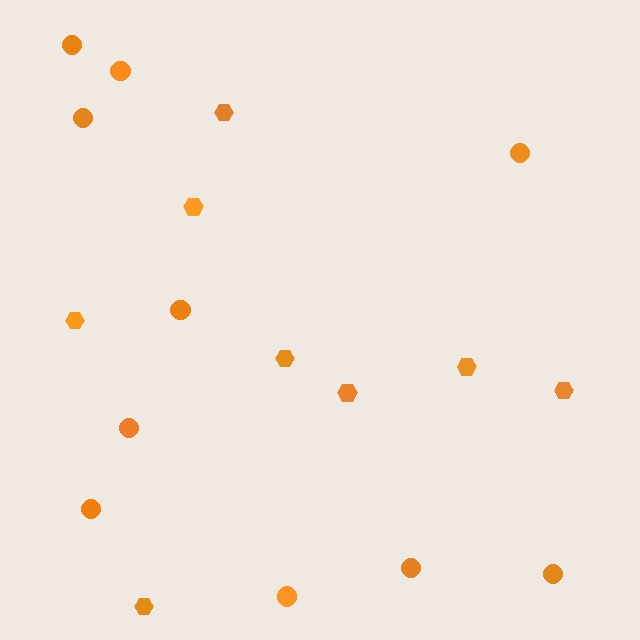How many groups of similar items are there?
There are 2 groups: one group of circles (10) and one group of hexagons (8).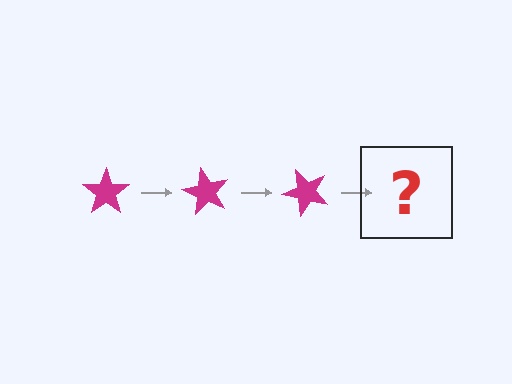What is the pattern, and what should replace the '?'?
The pattern is that the star rotates 60 degrees each step. The '?' should be a magenta star rotated 180 degrees.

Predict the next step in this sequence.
The next step is a magenta star rotated 180 degrees.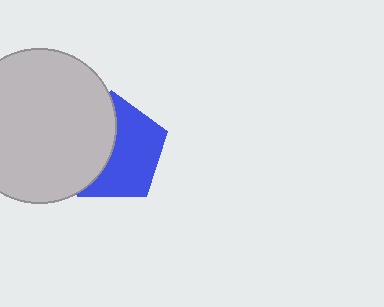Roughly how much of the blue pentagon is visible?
About half of it is visible (roughly 56%).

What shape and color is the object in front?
The object in front is a light gray circle.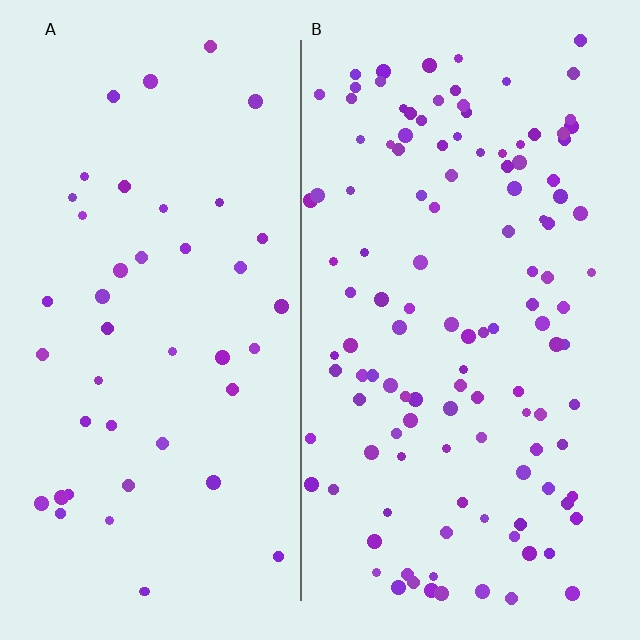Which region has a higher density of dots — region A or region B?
B (the right).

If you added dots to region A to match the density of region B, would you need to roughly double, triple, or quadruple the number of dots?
Approximately triple.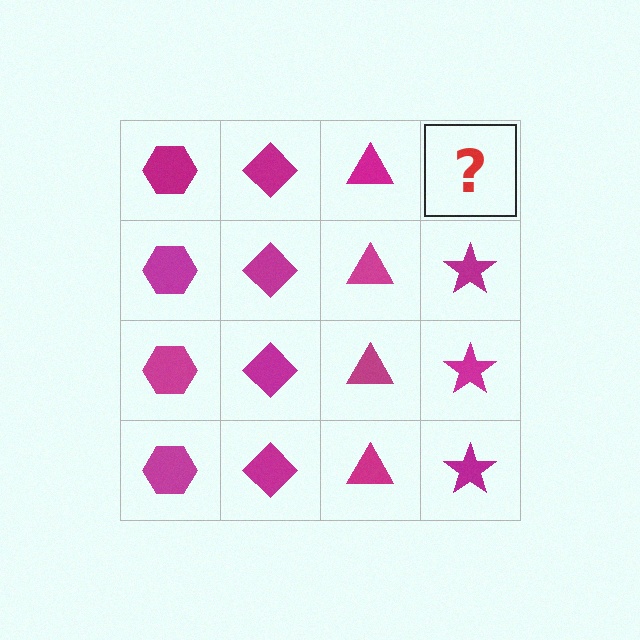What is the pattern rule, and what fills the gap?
The rule is that each column has a consistent shape. The gap should be filled with a magenta star.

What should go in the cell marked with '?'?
The missing cell should contain a magenta star.